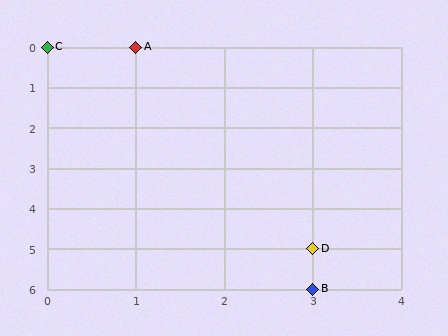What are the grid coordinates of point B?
Point B is at grid coordinates (3, 6).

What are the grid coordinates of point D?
Point D is at grid coordinates (3, 5).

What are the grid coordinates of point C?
Point C is at grid coordinates (0, 0).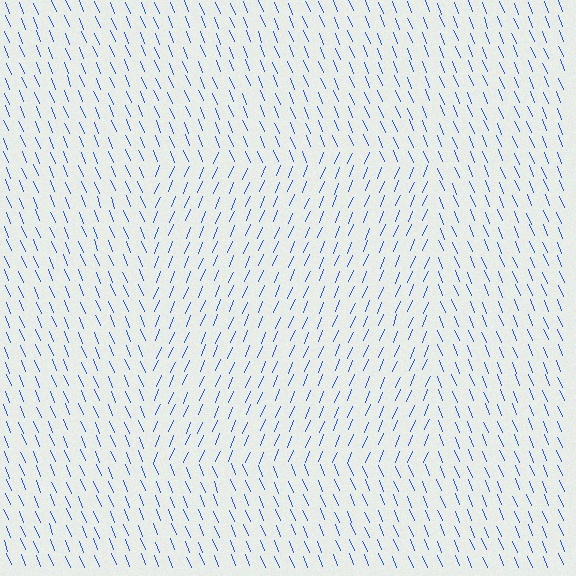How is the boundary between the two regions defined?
The boundary is defined purely by a change in line orientation (approximately 45 degrees difference). All lines are the same color and thickness.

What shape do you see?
I see a rectangle.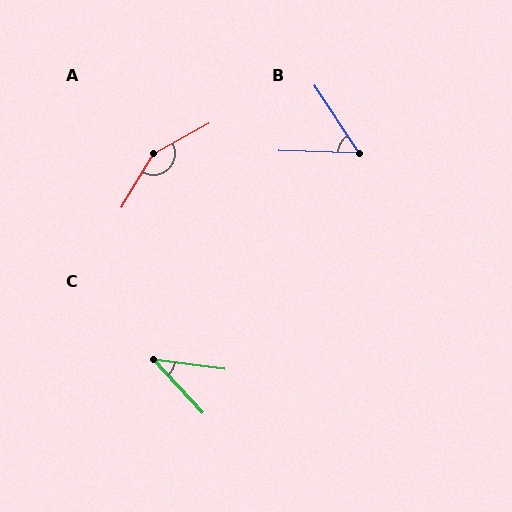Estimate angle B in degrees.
Approximately 55 degrees.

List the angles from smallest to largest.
C (40°), B (55°), A (150°).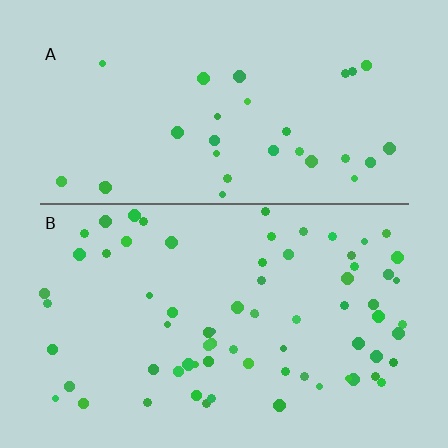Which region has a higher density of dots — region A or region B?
B (the bottom).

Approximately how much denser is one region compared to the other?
Approximately 2.3× — region B over region A.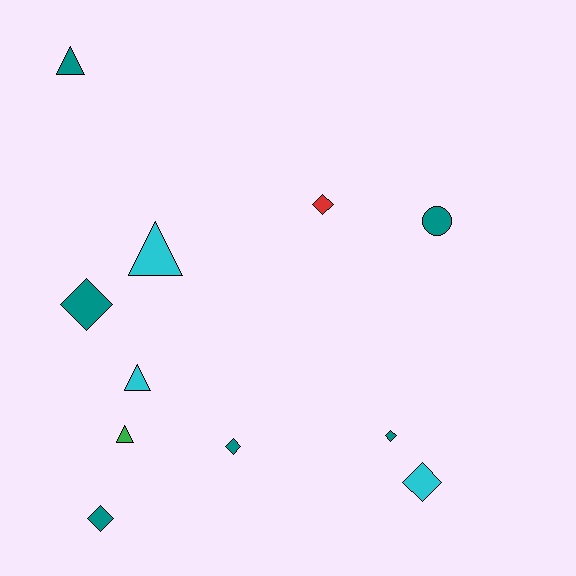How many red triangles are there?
There are no red triangles.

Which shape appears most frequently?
Diamond, with 6 objects.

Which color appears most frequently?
Teal, with 6 objects.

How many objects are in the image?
There are 11 objects.